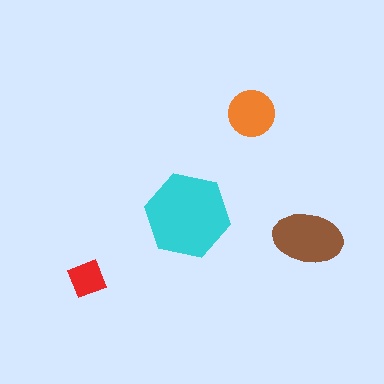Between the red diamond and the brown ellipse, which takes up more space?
The brown ellipse.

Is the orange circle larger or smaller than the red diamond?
Larger.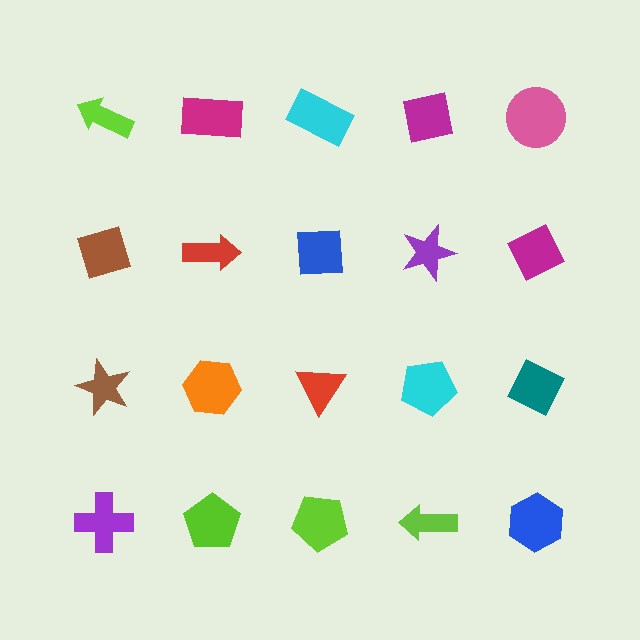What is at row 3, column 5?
A teal diamond.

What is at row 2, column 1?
A brown diamond.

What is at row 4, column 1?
A purple cross.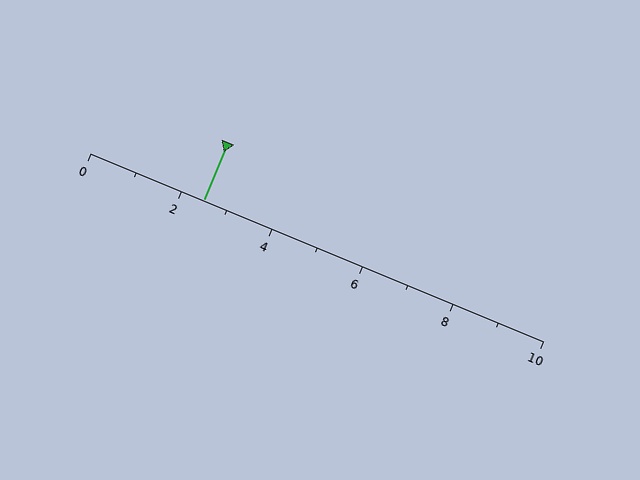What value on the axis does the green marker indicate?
The marker indicates approximately 2.5.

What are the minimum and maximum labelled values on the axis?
The axis runs from 0 to 10.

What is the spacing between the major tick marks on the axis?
The major ticks are spaced 2 apart.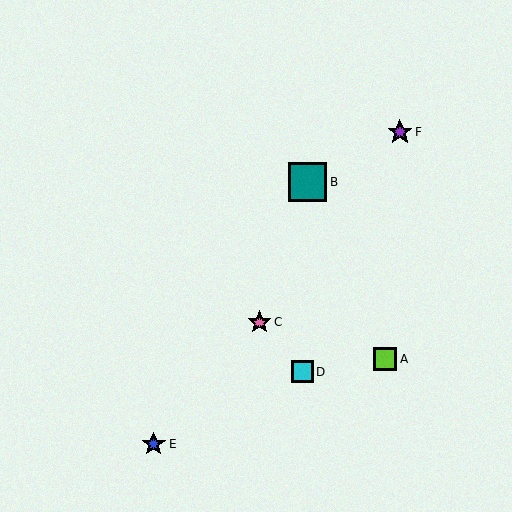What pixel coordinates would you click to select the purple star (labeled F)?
Click at (400, 132) to select the purple star F.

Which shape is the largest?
The teal square (labeled B) is the largest.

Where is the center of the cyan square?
The center of the cyan square is at (302, 372).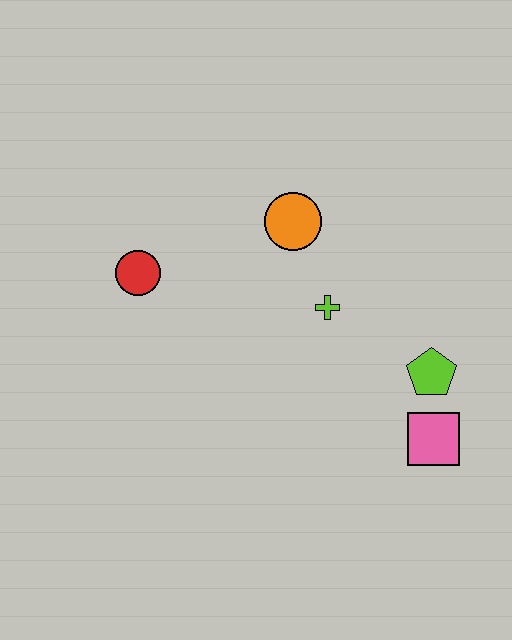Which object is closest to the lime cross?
The orange circle is closest to the lime cross.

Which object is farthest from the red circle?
The pink square is farthest from the red circle.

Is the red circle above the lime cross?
Yes